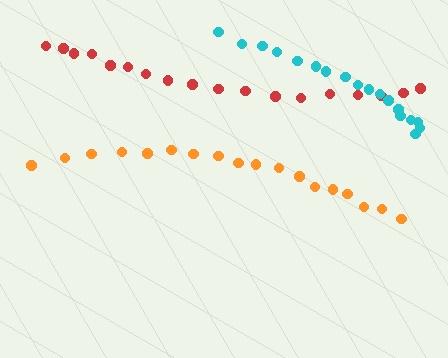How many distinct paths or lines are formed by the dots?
There are 3 distinct paths.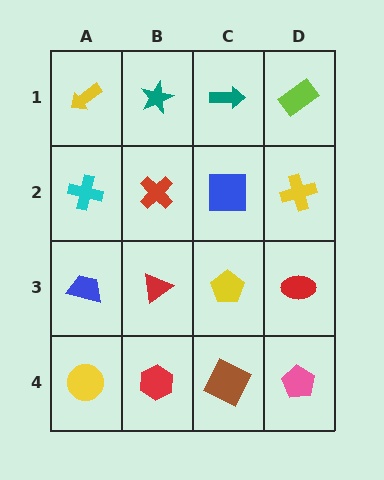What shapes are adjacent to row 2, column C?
A teal arrow (row 1, column C), a yellow pentagon (row 3, column C), a red cross (row 2, column B), a yellow cross (row 2, column D).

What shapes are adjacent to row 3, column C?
A blue square (row 2, column C), a brown square (row 4, column C), a red triangle (row 3, column B), a red ellipse (row 3, column D).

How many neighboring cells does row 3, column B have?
4.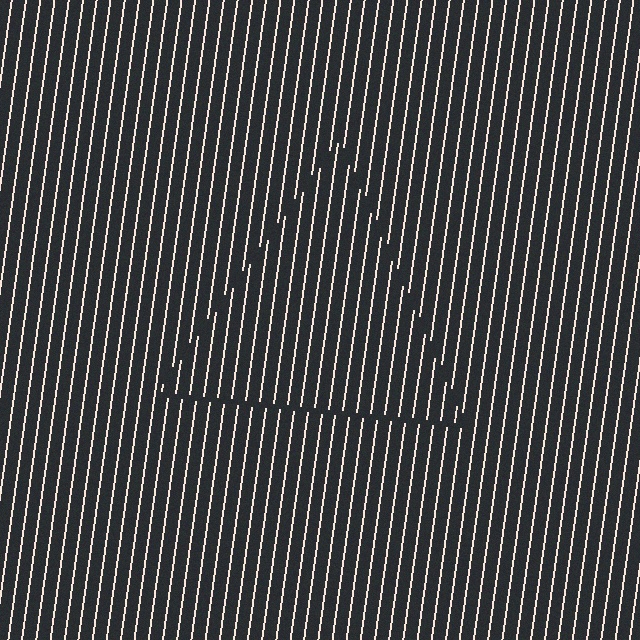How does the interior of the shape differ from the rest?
The interior of the shape contains the same grating, shifted by half a period — the contour is defined by the phase discontinuity where line-ends from the inner and outer gratings abut.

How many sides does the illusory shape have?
3 sides — the line-ends trace a triangle.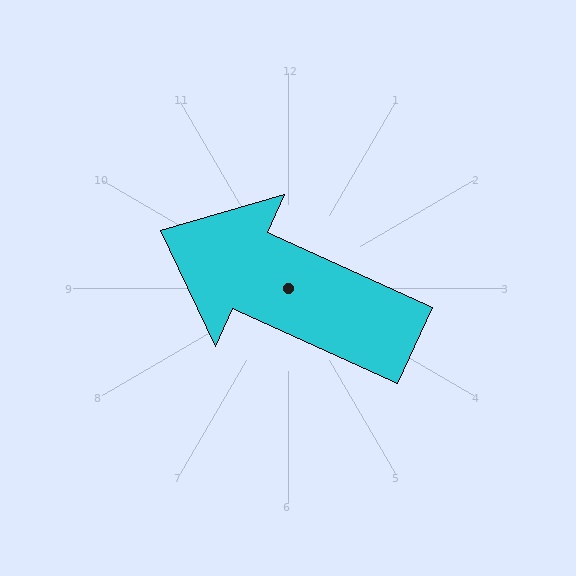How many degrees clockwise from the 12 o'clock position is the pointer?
Approximately 294 degrees.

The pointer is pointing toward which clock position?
Roughly 10 o'clock.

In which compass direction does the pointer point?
Northwest.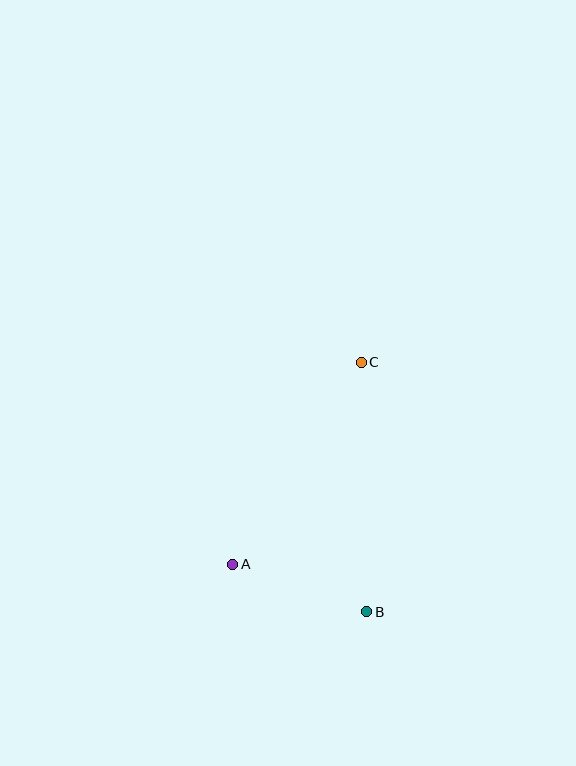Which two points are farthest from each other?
Points B and C are farthest from each other.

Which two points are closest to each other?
Points A and B are closest to each other.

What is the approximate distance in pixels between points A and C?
The distance between A and C is approximately 239 pixels.